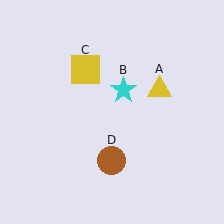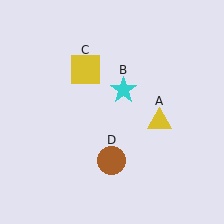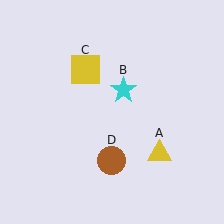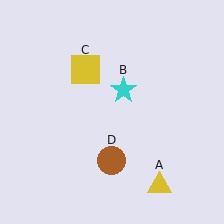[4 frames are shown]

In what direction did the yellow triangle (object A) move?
The yellow triangle (object A) moved down.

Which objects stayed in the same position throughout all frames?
Cyan star (object B) and yellow square (object C) and brown circle (object D) remained stationary.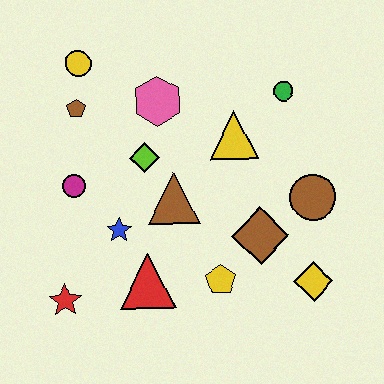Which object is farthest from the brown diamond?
The yellow circle is farthest from the brown diamond.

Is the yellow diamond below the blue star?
Yes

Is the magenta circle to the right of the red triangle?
No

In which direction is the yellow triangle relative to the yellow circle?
The yellow triangle is to the right of the yellow circle.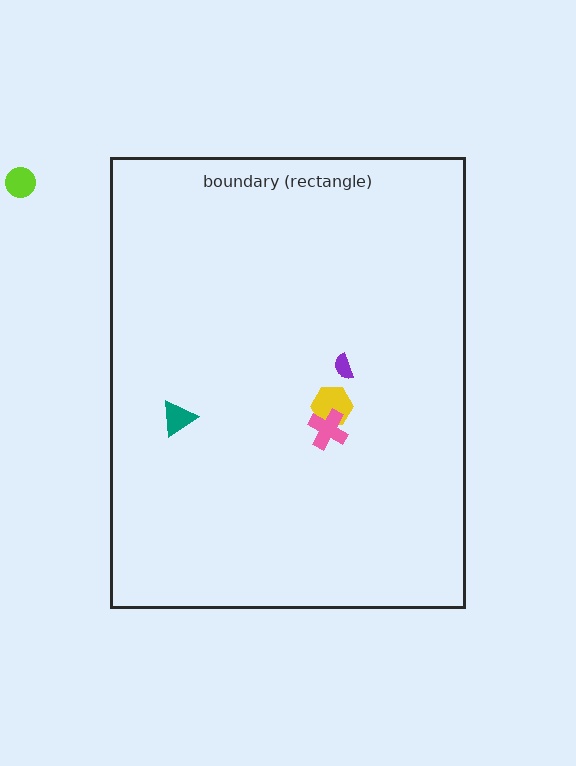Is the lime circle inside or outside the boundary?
Outside.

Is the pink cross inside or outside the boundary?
Inside.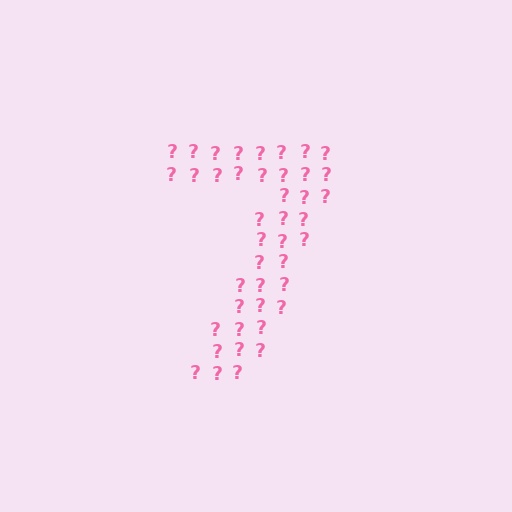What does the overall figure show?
The overall figure shows the digit 7.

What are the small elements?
The small elements are question marks.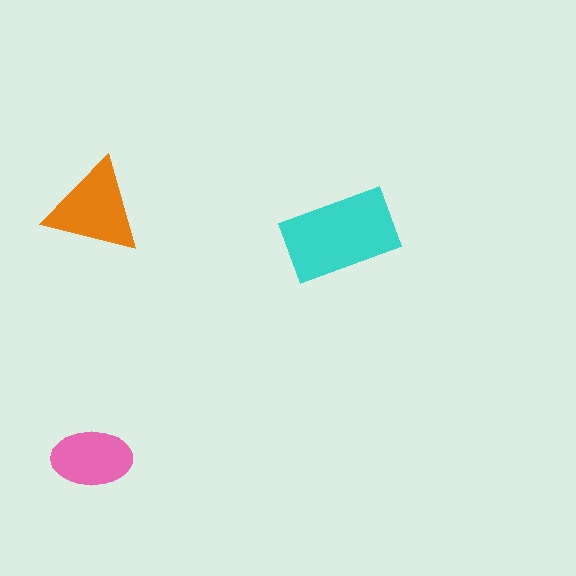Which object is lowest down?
The pink ellipse is bottommost.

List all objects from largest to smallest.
The cyan rectangle, the orange triangle, the pink ellipse.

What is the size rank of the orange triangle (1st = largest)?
2nd.